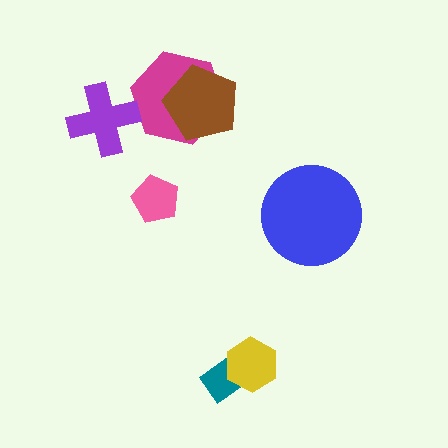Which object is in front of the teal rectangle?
The yellow hexagon is in front of the teal rectangle.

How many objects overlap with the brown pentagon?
1 object overlaps with the brown pentagon.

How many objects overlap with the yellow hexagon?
1 object overlaps with the yellow hexagon.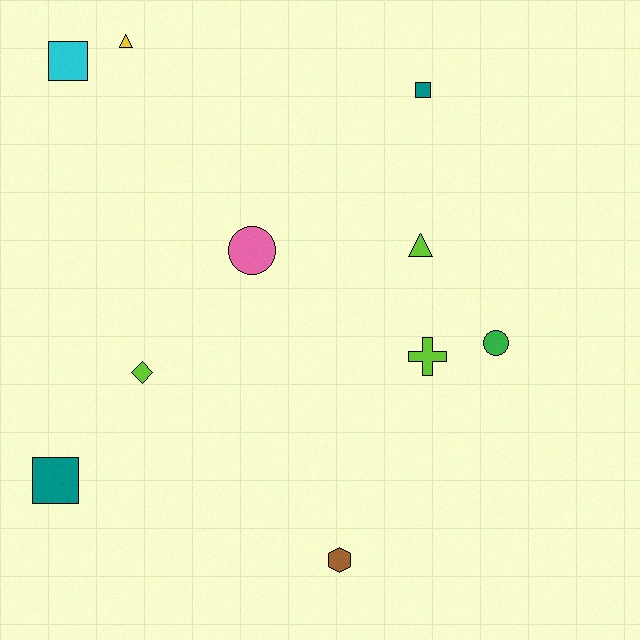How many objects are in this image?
There are 10 objects.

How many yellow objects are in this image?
There is 1 yellow object.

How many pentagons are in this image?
There are no pentagons.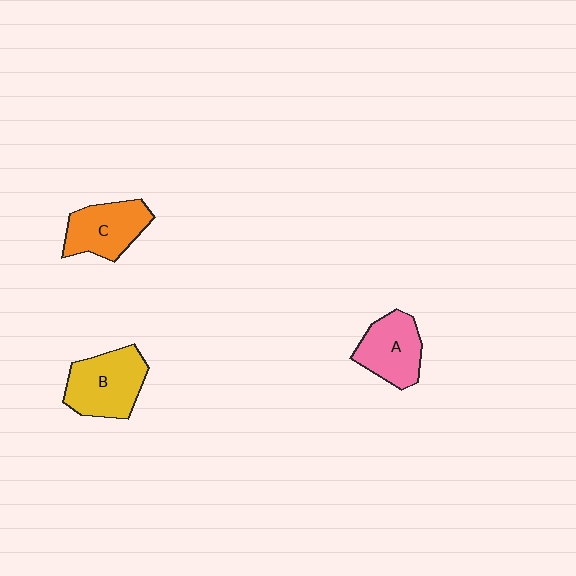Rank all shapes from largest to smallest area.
From largest to smallest: B (yellow), C (orange), A (pink).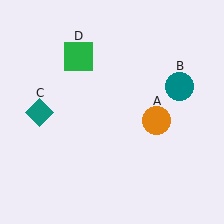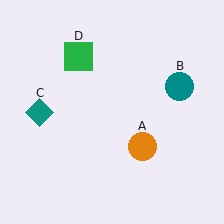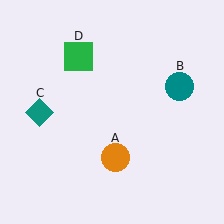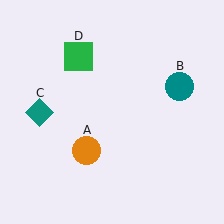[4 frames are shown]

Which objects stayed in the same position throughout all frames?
Teal circle (object B) and teal diamond (object C) and green square (object D) remained stationary.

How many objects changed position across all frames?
1 object changed position: orange circle (object A).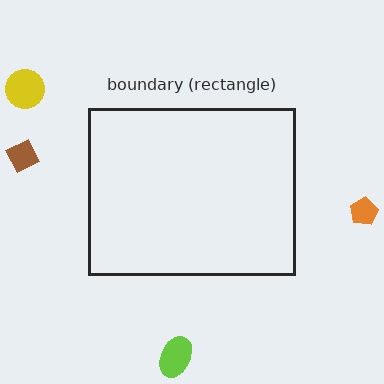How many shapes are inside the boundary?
0 inside, 4 outside.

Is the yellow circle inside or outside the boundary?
Outside.